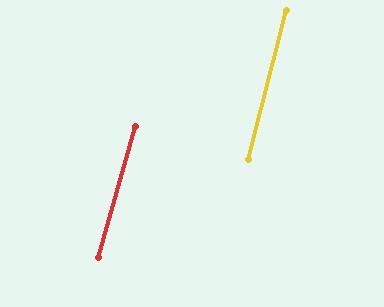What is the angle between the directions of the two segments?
Approximately 1 degree.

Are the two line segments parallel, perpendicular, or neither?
Parallel — their directions differ by only 1.3°.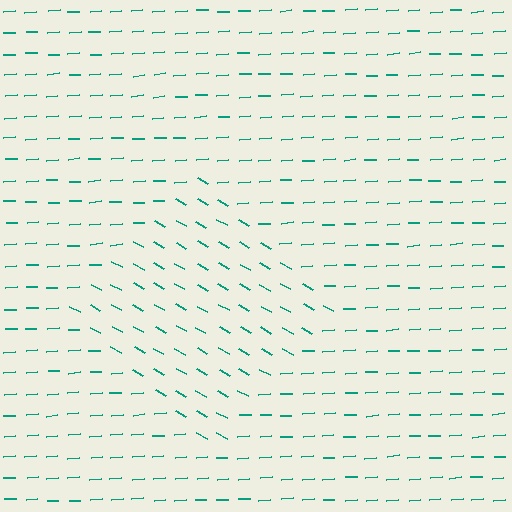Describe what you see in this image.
The image is filled with small teal line segments. A diamond region in the image has lines oriented differently from the surrounding lines, creating a visible texture boundary.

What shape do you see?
I see a diamond.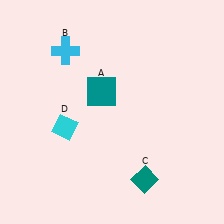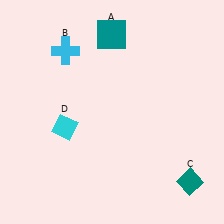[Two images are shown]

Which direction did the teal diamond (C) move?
The teal diamond (C) moved right.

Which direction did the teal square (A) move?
The teal square (A) moved up.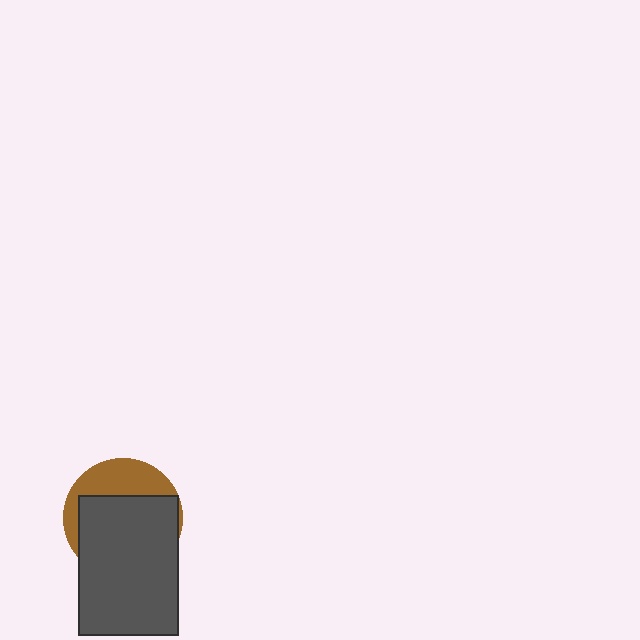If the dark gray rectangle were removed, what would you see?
You would see the complete brown circle.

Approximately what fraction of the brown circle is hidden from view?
Roughly 66% of the brown circle is hidden behind the dark gray rectangle.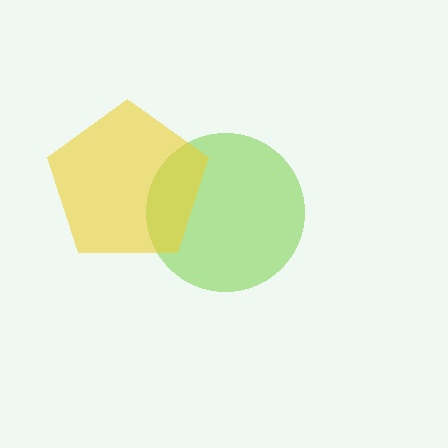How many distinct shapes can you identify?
There are 2 distinct shapes: a lime circle, a yellow pentagon.